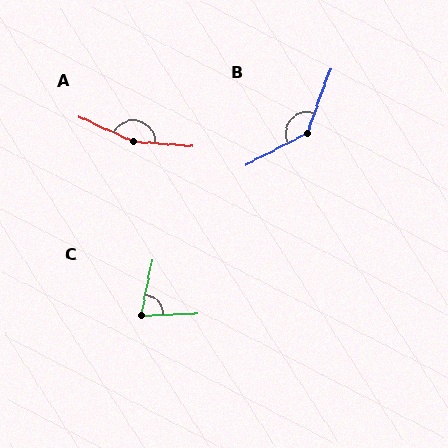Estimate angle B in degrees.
Approximately 137 degrees.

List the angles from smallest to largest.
C (77°), B (137°), A (160°).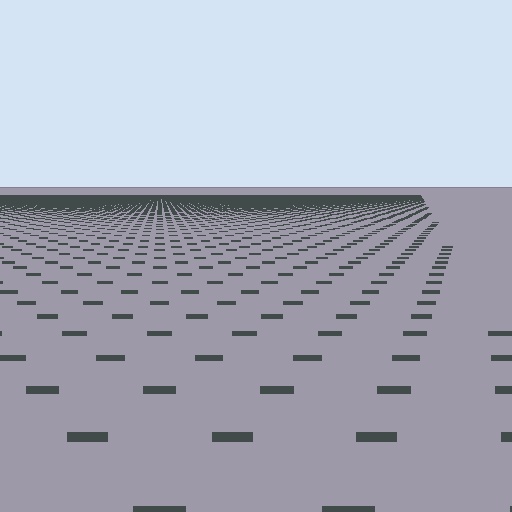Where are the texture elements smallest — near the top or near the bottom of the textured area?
Near the top.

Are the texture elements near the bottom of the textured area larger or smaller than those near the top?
Larger. Near the bottom, elements are closer to the viewer and appear at a bigger on-screen size.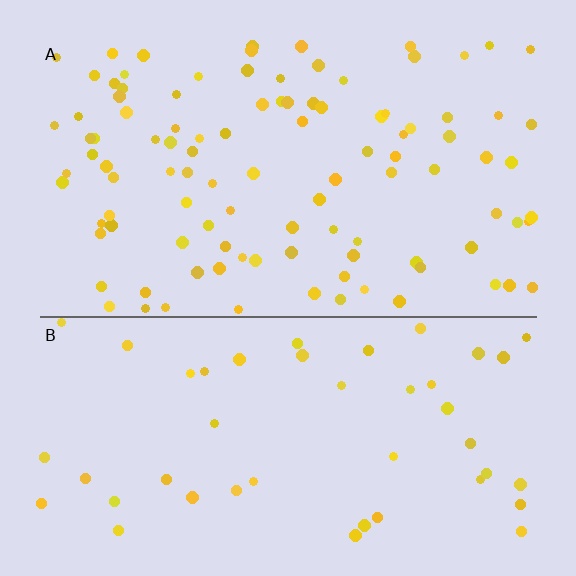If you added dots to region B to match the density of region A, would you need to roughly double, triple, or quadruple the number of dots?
Approximately double.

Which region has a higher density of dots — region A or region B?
A (the top).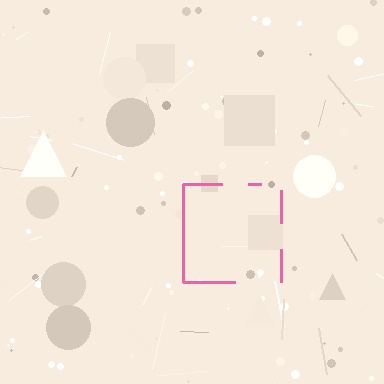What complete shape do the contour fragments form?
The contour fragments form a square.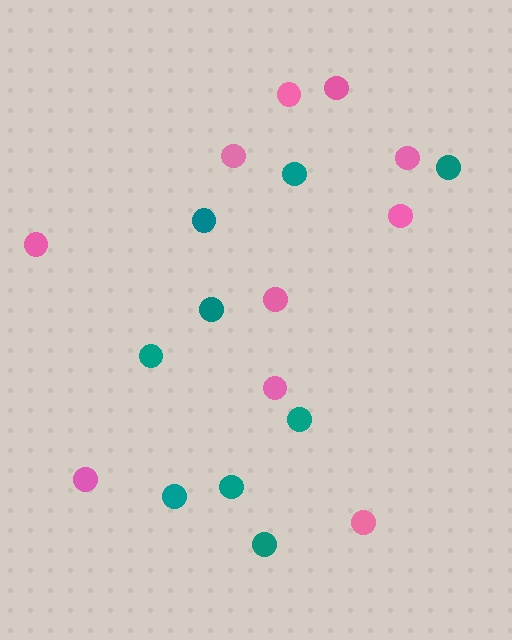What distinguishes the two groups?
There are 2 groups: one group of teal circles (9) and one group of pink circles (10).